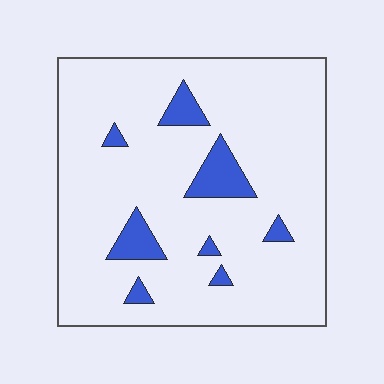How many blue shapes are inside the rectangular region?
8.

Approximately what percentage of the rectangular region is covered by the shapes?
Approximately 10%.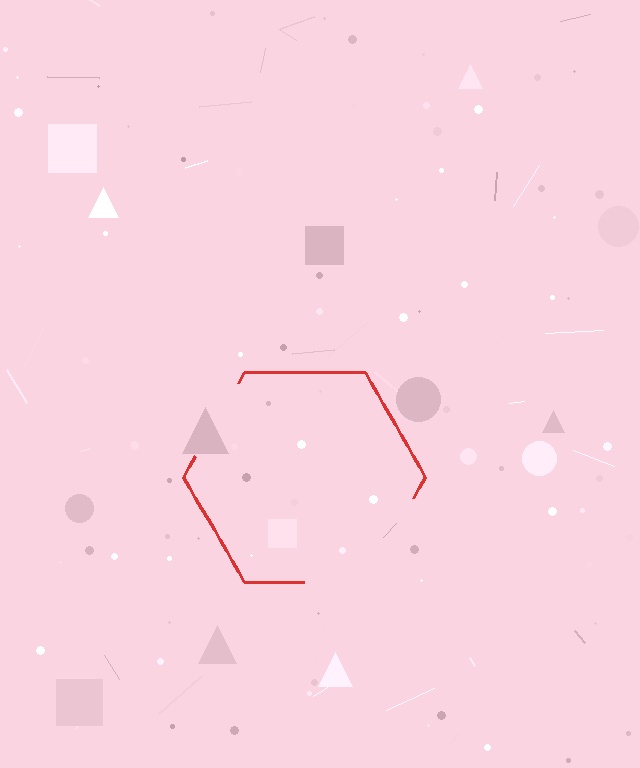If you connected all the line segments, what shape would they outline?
They would outline a hexagon.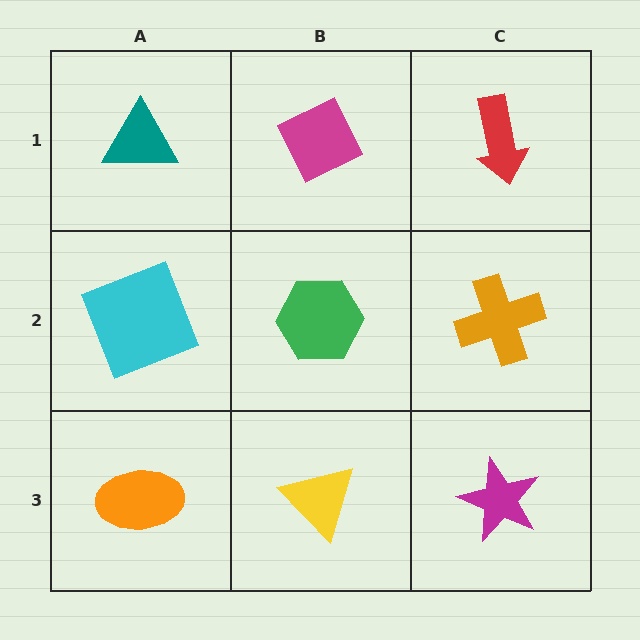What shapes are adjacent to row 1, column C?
An orange cross (row 2, column C), a magenta diamond (row 1, column B).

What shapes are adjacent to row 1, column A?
A cyan square (row 2, column A), a magenta diamond (row 1, column B).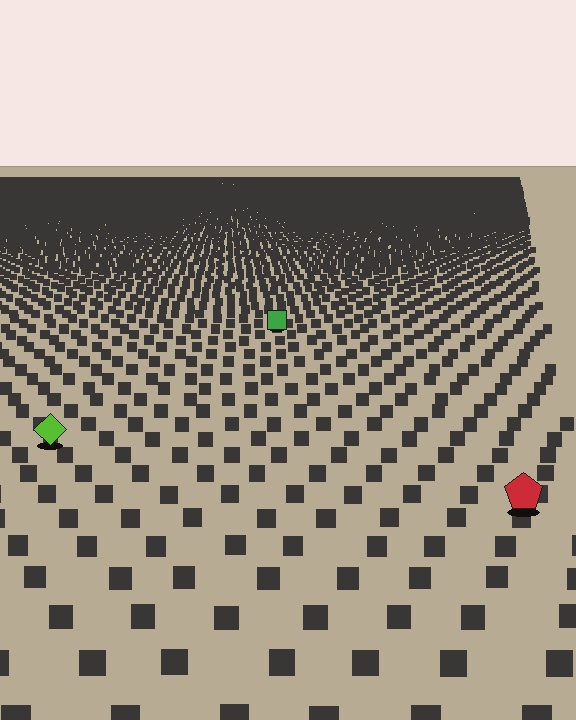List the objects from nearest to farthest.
From nearest to farthest: the red pentagon, the lime diamond, the green square.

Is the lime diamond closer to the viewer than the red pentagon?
No. The red pentagon is closer — you can tell from the texture gradient: the ground texture is coarser near it.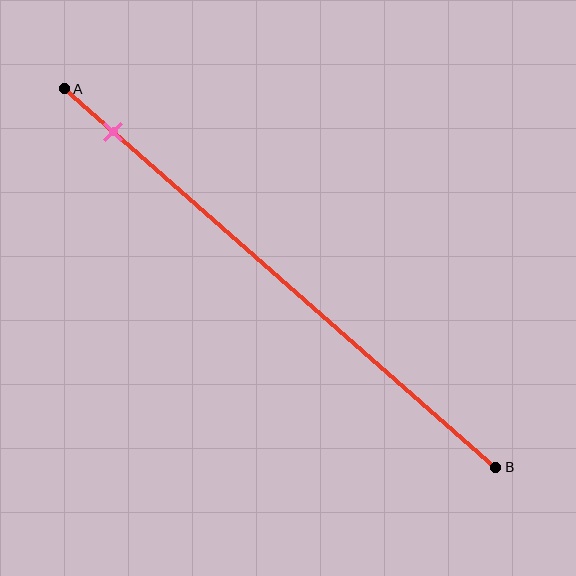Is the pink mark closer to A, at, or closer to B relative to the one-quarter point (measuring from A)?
The pink mark is closer to point A than the one-quarter point of segment AB.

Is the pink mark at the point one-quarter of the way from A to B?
No, the mark is at about 10% from A, not at the 25% one-quarter point.